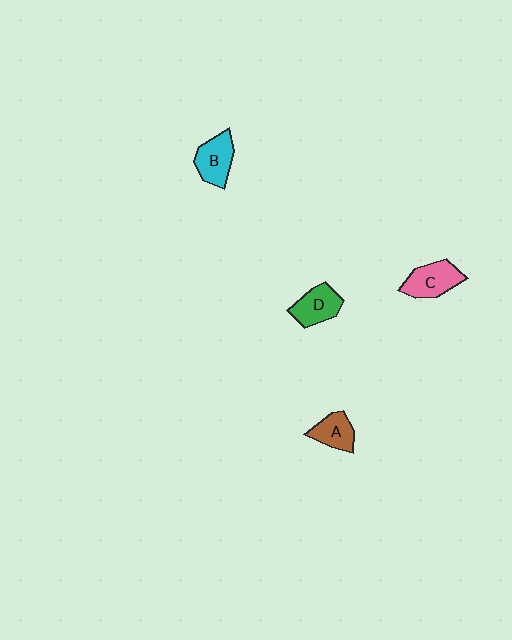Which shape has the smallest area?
Shape A (brown).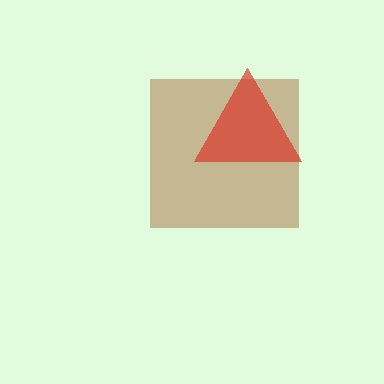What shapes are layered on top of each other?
The layered shapes are: a brown square, a red triangle.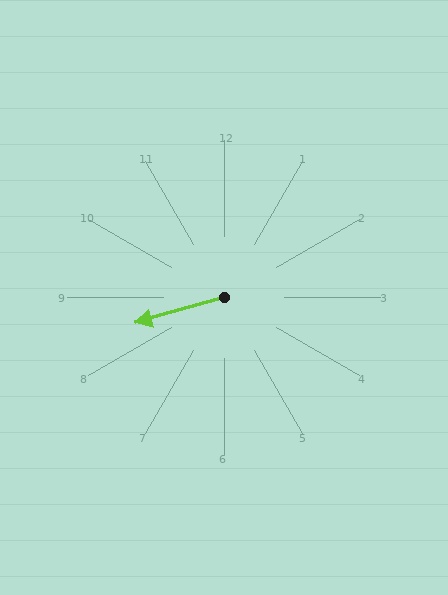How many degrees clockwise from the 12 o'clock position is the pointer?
Approximately 254 degrees.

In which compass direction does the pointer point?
West.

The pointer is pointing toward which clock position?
Roughly 8 o'clock.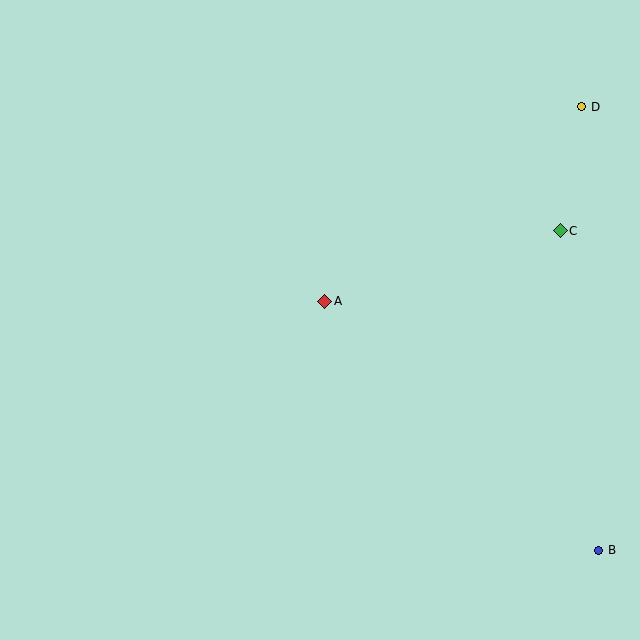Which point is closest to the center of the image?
Point A at (325, 301) is closest to the center.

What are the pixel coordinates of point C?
Point C is at (560, 231).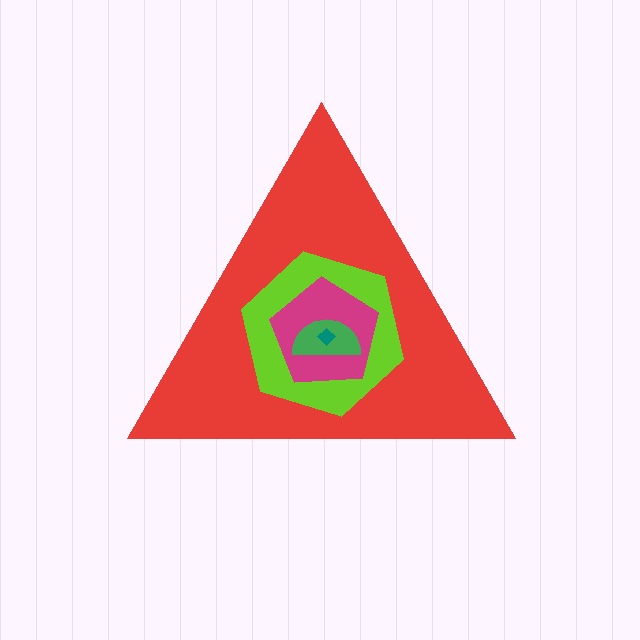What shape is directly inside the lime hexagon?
The magenta pentagon.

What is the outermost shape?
The red triangle.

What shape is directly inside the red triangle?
The lime hexagon.